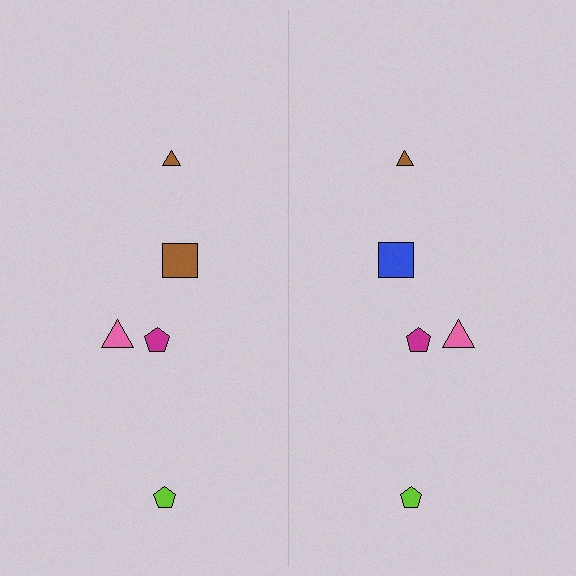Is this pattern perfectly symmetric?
No, the pattern is not perfectly symmetric. The blue square on the right side breaks the symmetry — its mirror counterpart is brown.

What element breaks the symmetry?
The blue square on the right side breaks the symmetry — its mirror counterpart is brown.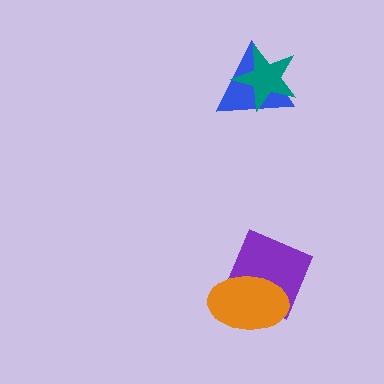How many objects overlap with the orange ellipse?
1 object overlaps with the orange ellipse.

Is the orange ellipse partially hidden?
No, no other shape covers it.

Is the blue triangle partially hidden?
Yes, it is partially covered by another shape.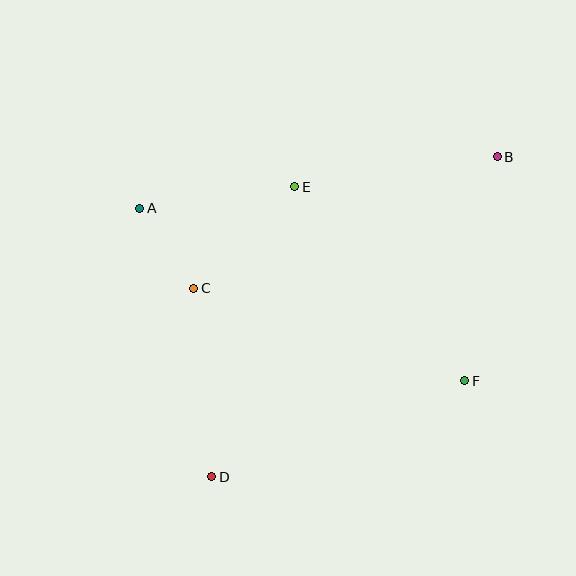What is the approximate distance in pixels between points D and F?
The distance between D and F is approximately 270 pixels.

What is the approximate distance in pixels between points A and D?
The distance between A and D is approximately 278 pixels.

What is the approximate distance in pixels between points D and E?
The distance between D and E is approximately 302 pixels.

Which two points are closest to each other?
Points A and C are closest to each other.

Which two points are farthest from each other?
Points B and D are farthest from each other.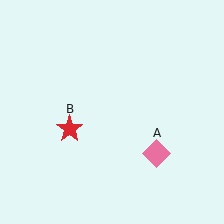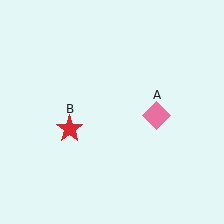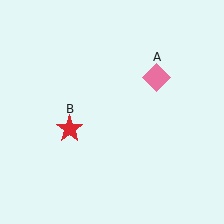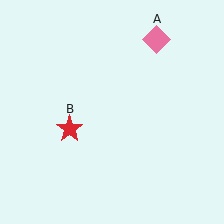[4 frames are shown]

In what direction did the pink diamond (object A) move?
The pink diamond (object A) moved up.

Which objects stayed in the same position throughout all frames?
Red star (object B) remained stationary.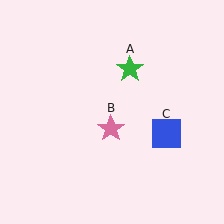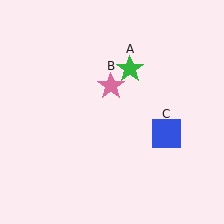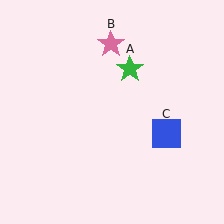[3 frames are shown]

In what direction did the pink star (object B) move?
The pink star (object B) moved up.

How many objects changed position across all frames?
1 object changed position: pink star (object B).